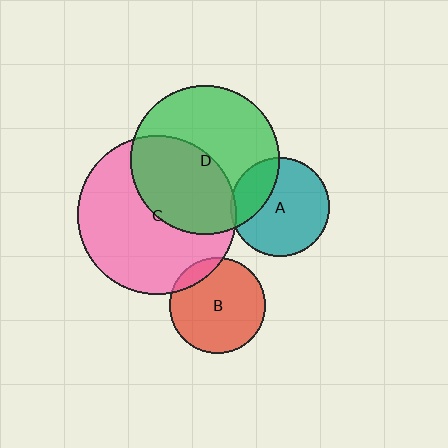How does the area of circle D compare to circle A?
Approximately 2.3 times.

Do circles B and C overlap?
Yes.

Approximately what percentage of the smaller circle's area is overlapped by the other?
Approximately 10%.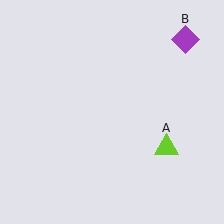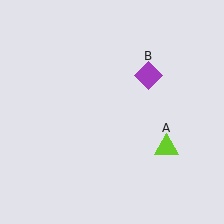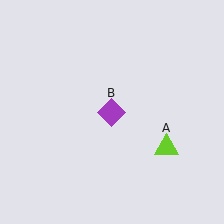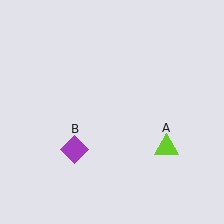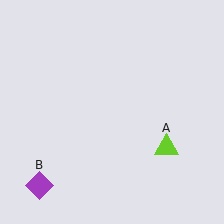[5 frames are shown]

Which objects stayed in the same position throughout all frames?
Lime triangle (object A) remained stationary.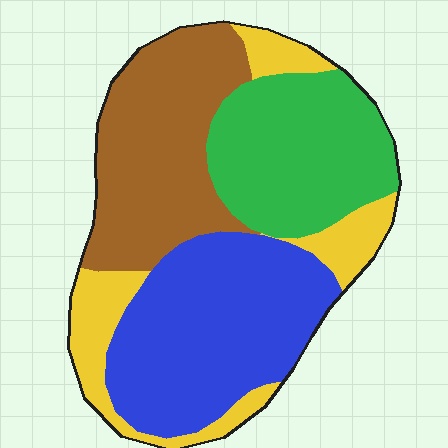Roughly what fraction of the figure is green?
Green covers around 25% of the figure.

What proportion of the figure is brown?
Brown takes up between a quarter and a half of the figure.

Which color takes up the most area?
Blue, at roughly 30%.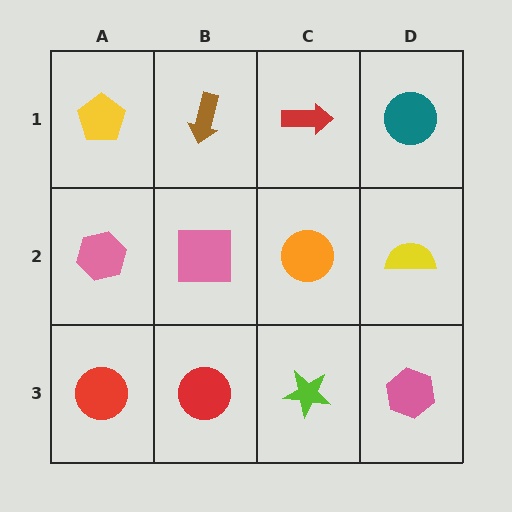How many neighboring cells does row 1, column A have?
2.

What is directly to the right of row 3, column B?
A lime star.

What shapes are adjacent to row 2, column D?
A teal circle (row 1, column D), a pink hexagon (row 3, column D), an orange circle (row 2, column C).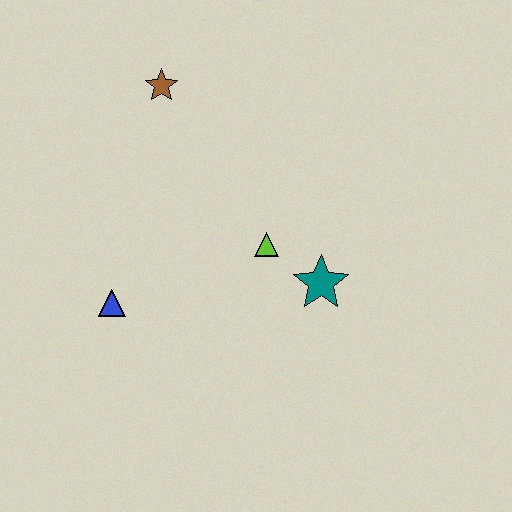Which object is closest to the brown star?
The lime triangle is closest to the brown star.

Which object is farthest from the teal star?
The brown star is farthest from the teal star.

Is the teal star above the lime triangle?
No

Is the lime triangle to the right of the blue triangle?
Yes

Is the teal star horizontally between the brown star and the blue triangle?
No